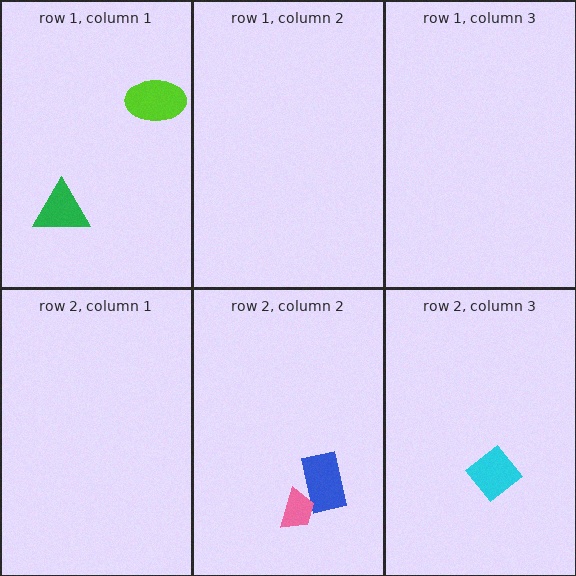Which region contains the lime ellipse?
The row 1, column 1 region.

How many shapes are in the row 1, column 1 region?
2.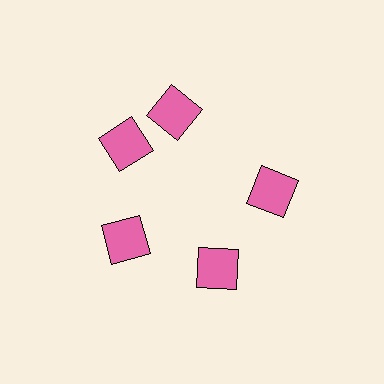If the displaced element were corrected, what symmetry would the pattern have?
It would have 5-fold rotational symmetry — the pattern would map onto itself every 72 degrees.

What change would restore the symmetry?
The symmetry would be restored by rotating it back into even spacing with its neighbors so that all 5 squares sit at equal angles and equal distance from the center.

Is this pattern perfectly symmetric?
No. The 5 pink squares are arranged in a ring, but one element near the 1 o'clock position is rotated out of alignment along the ring, breaking the 5-fold rotational symmetry.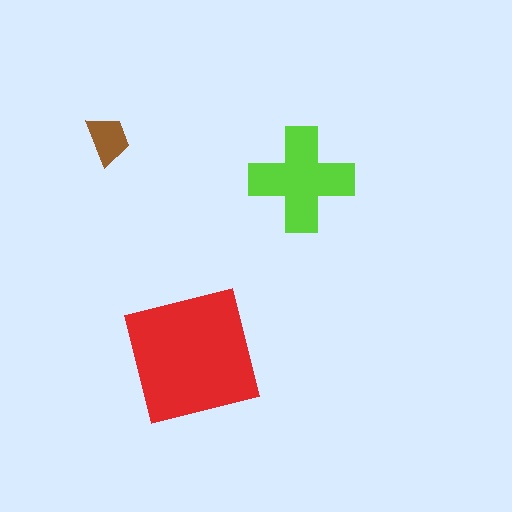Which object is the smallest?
The brown trapezoid.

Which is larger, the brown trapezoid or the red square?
The red square.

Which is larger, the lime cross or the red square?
The red square.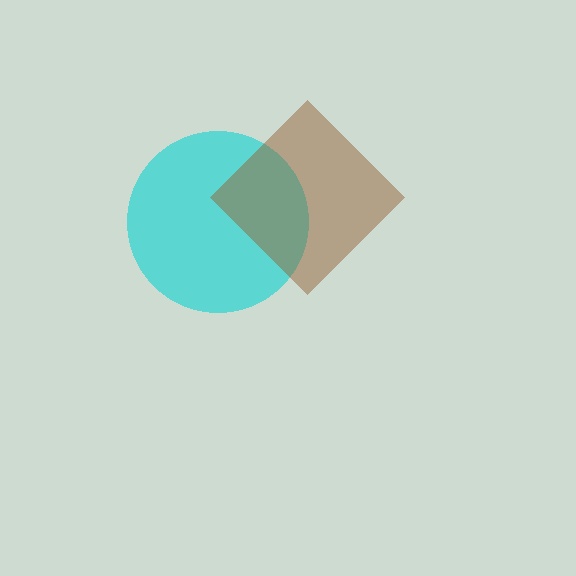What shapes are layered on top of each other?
The layered shapes are: a cyan circle, a brown diamond.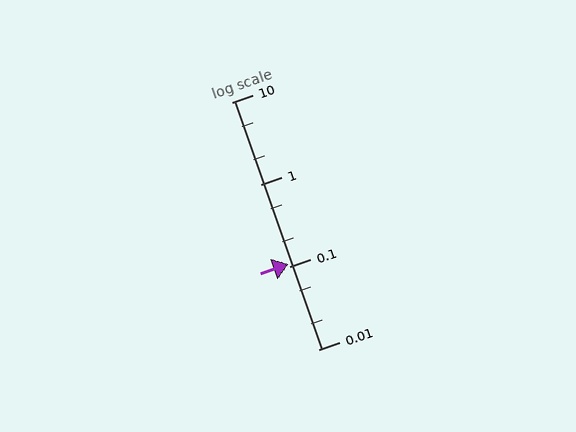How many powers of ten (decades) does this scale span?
The scale spans 3 decades, from 0.01 to 10.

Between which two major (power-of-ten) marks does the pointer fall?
The pointer is between 0.1 and 1.